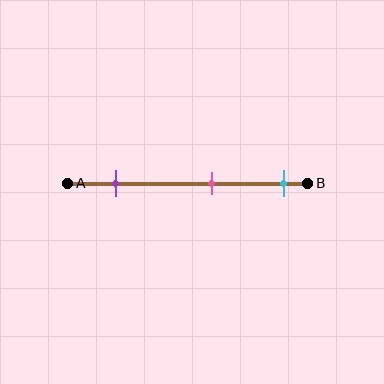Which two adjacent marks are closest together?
The pink and cyan marks are the closest adjacent pair.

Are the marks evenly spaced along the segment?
Yes, the marks are approximately evenly spaced.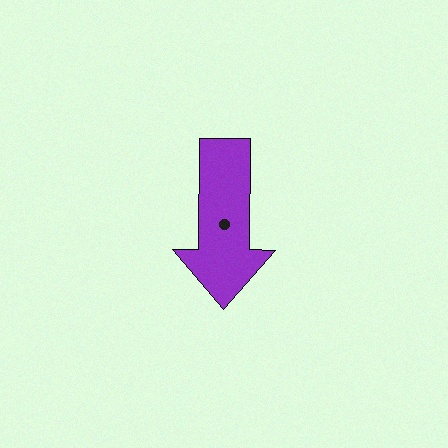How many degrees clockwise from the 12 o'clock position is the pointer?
Approximately 181 degrees.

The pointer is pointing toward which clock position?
Roughly 6 o'clock.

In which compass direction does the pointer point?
South.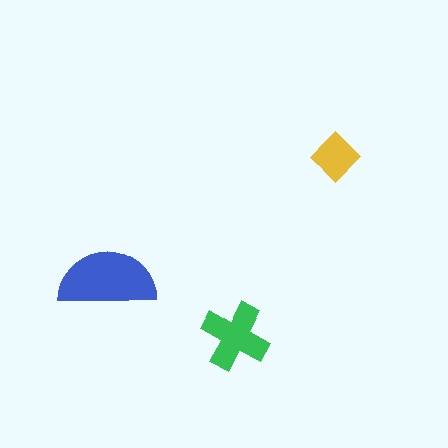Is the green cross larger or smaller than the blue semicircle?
Smaller.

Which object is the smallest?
The yellow diamond.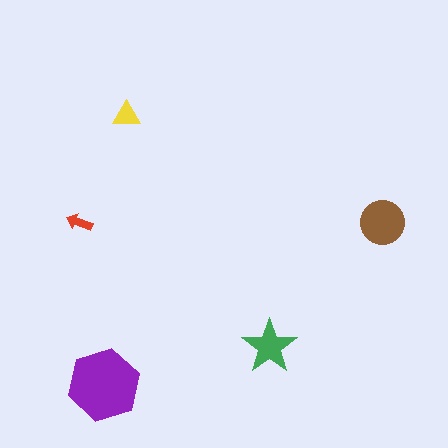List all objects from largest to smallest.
The purple hexagon, the brown circle, the green star, the yellow triangle, the red arrow.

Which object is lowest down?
The purple hexagon is bottommost.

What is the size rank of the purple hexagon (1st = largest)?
1st.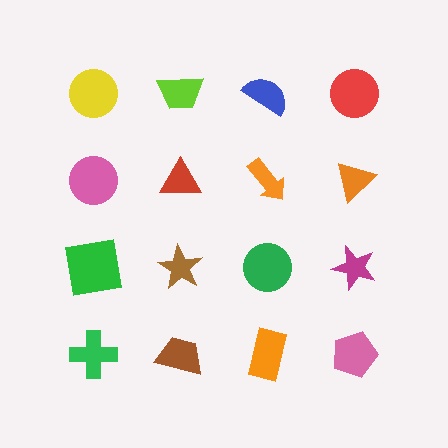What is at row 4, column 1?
A green cross.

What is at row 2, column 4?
An orange triangle.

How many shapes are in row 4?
4 shapes.